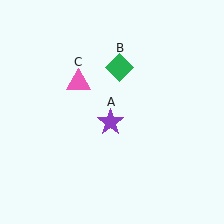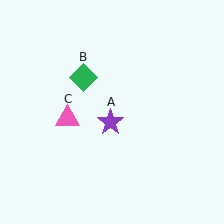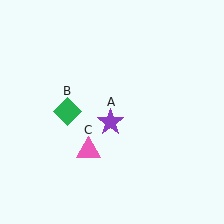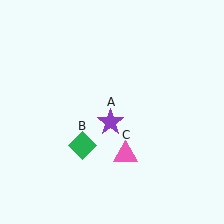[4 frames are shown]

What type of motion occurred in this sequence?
The green diamond (object B), pink triangle (object C) rotated counterclockwise around the center of the scene.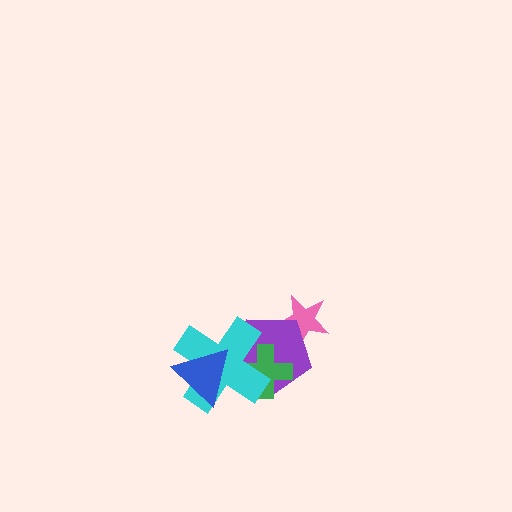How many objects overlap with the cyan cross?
3 objects overlap with the cyan cross.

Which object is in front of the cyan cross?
The blue triangle is in front of the cyan cross.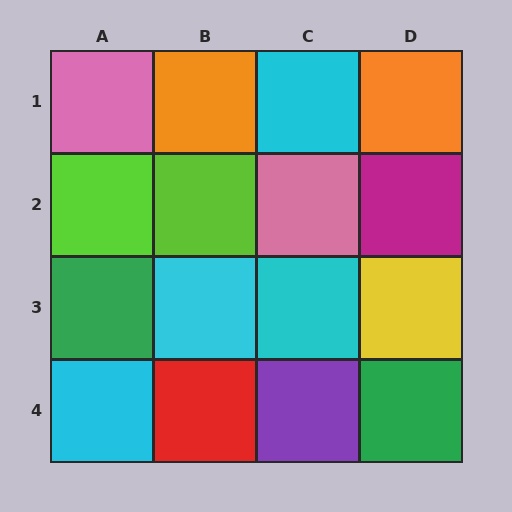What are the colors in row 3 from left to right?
Green, cyan, cyan, yellow.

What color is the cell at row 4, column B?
Red.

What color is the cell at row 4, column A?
Cyan.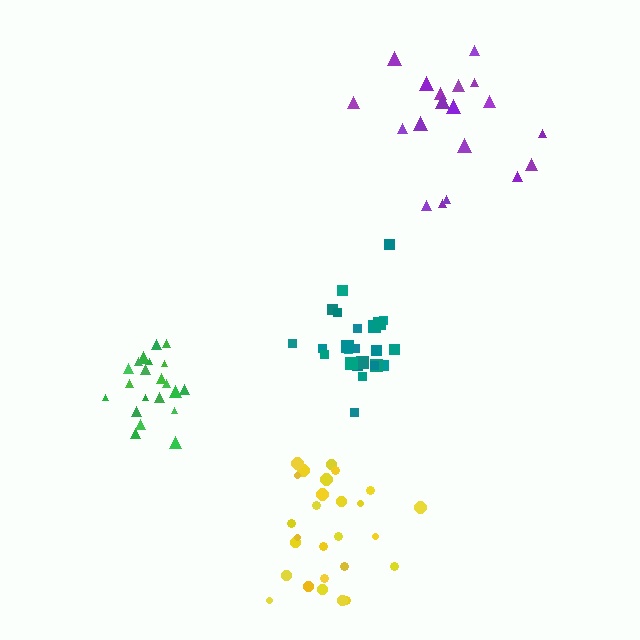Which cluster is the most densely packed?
Green.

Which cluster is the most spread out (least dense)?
Purple.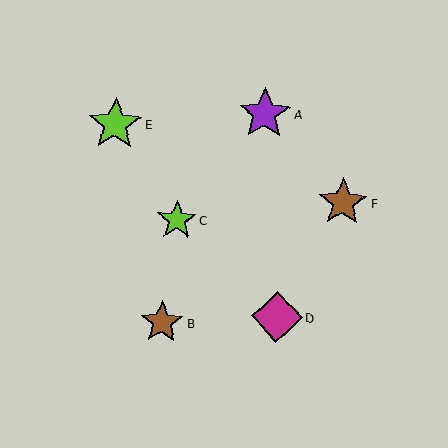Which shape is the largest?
The lime star (labeled E) is the largest.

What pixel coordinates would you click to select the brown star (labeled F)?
Click at (343, 202) to select the brown star F.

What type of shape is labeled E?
Shape E is a lime star.